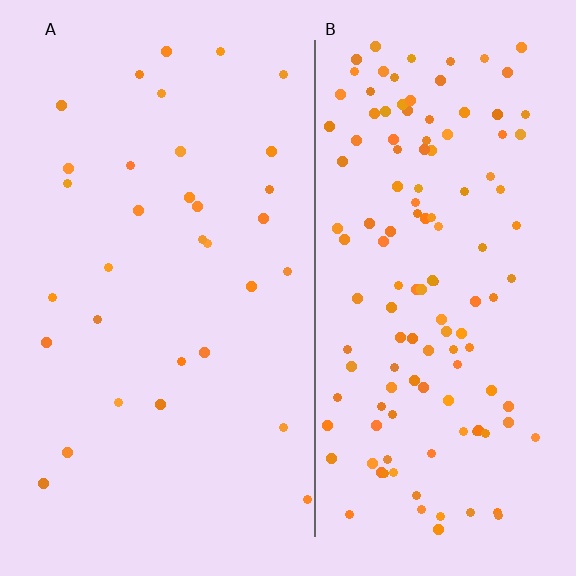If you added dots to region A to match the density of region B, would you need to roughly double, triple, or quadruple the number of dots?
Approximately quadruple.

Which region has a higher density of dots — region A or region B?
B (the right).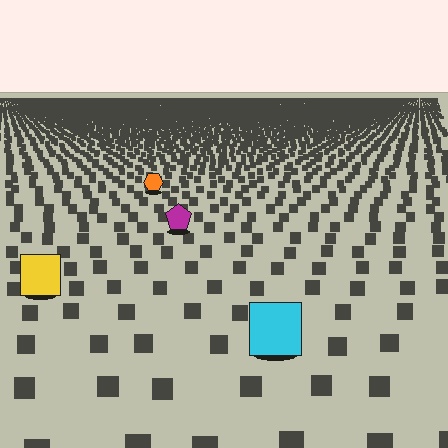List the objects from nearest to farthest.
From nearest to farthest: the cyan square, the yellow square, the magenta pentagon, the orange hexagon.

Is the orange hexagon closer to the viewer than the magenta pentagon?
No. The magenta pentagon is closer — you can tell from the texture gradient: the ground texture is coarser near it.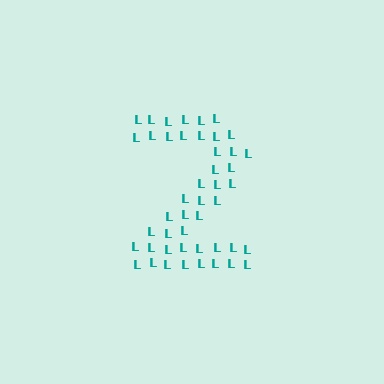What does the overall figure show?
The overall figure shows the digit 2.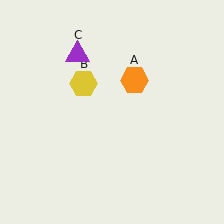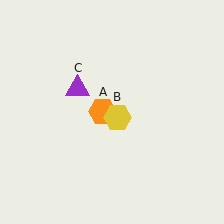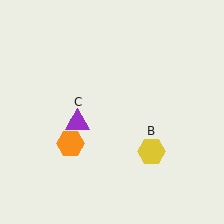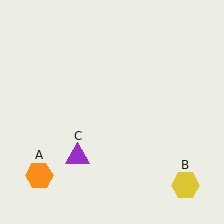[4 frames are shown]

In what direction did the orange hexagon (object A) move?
The orange hexagon (object A) moved down and to the left.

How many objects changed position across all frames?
3 objects changed position: orange hexagon (object A), yellow hexagon (object B), purple triangle (object C).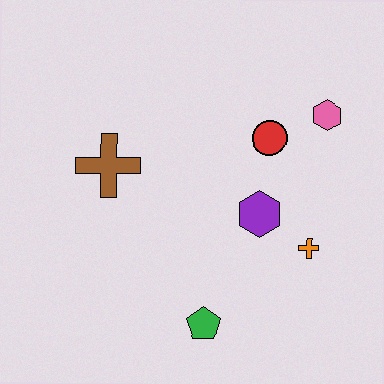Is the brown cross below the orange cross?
No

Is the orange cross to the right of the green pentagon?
Yes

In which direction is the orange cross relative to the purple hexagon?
The orange cross is to the right of the purple hexagon.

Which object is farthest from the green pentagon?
The pink hexagon is farthest from the green pentagon.